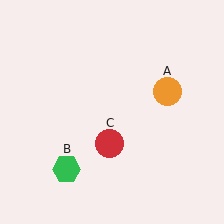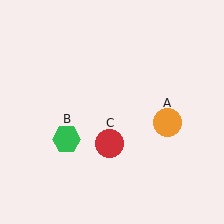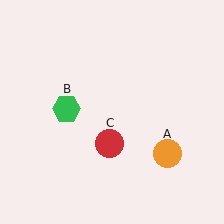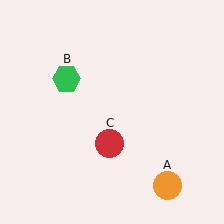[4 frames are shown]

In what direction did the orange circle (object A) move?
The orange circle (object A) moved down.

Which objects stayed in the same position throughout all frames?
Red circle (object C) remained stationary.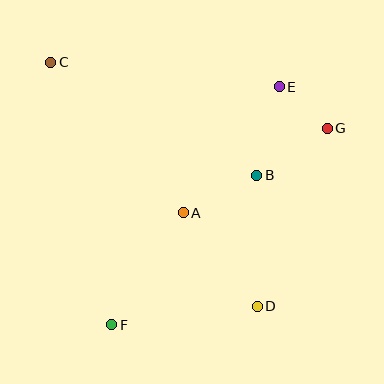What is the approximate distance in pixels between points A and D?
The distance between A and D is approximately 119 pixels.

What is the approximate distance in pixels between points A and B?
The distance between A and B is approximately 82 pixels.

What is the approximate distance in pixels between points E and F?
The distance between E and F is approximately 291 pixels.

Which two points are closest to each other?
Points E and G are closest to each other.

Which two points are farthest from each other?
Points C and D are farthest from each other.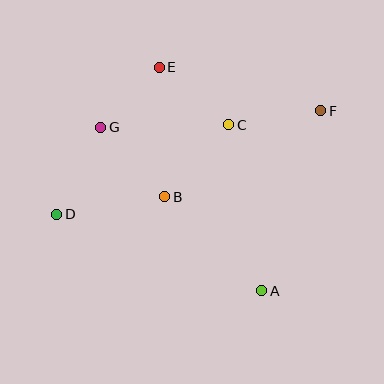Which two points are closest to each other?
Points E and G are closest to each other.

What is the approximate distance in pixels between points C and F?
The distance between C and F is approximately 93 pixels.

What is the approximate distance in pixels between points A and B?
The distance between A and B is approximately 135 pixels.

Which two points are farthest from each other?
Points D and F are farthest from each other.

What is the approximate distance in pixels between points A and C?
The distance between A and C is approximately 169 pixels.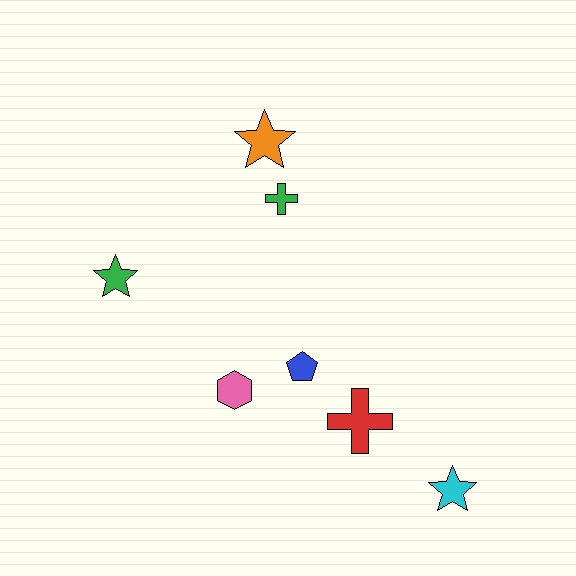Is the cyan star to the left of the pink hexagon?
No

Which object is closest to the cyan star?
The red cross is closest to the cyan star.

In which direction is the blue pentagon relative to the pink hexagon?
The blue pentagon is to the right of the pink hexagon.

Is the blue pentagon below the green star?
Yes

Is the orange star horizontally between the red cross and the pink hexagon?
Yes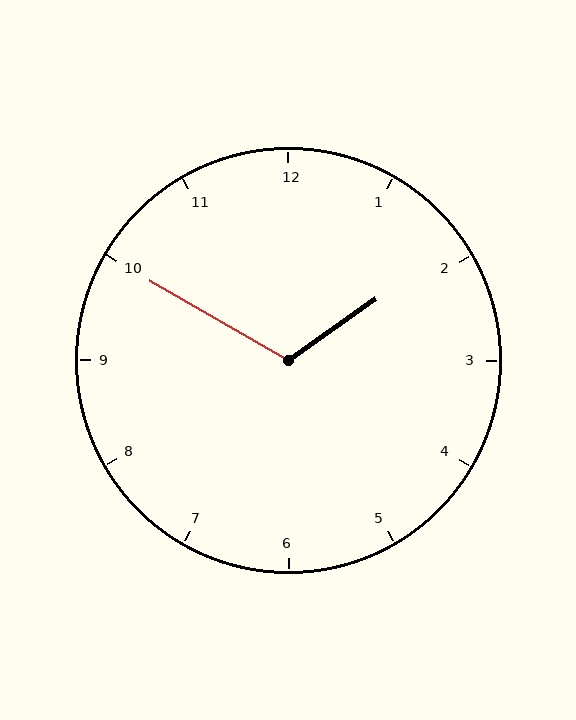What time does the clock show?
1:50.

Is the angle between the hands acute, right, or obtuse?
It is obtuse.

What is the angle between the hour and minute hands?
Approximately 115 degrees.